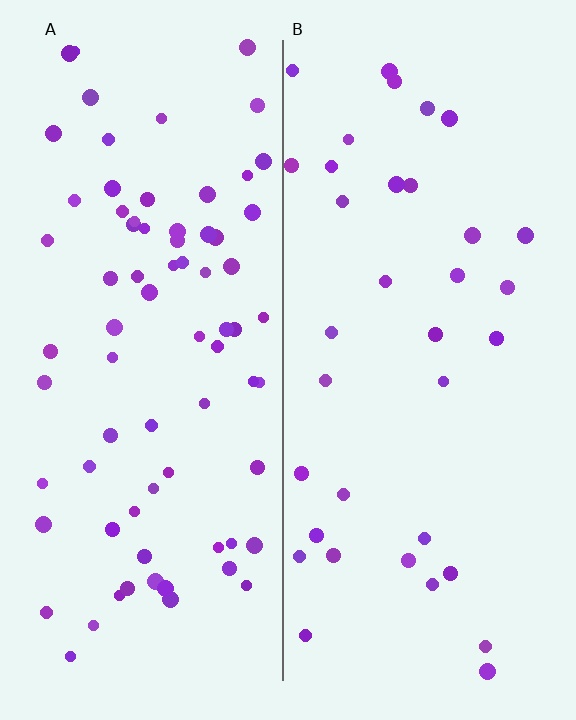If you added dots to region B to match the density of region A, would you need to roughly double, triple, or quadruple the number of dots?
Approximately double.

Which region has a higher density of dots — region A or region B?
A (the left).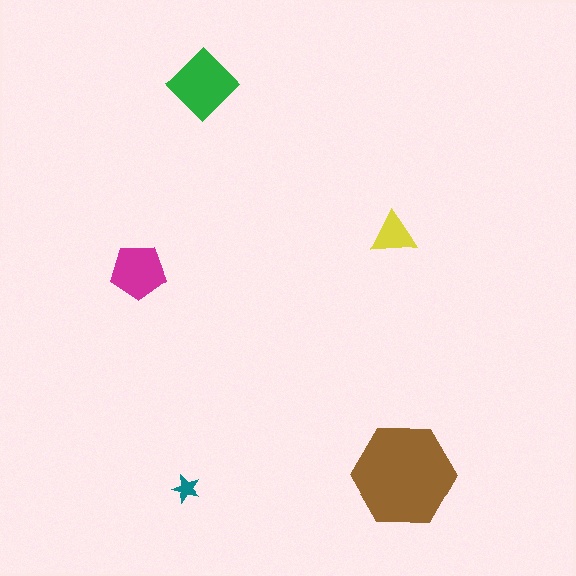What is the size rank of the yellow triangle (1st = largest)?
4th.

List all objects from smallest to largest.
The teal star, the yellow triangle, the magenta pentagon, the green diamond, the brown hexagon.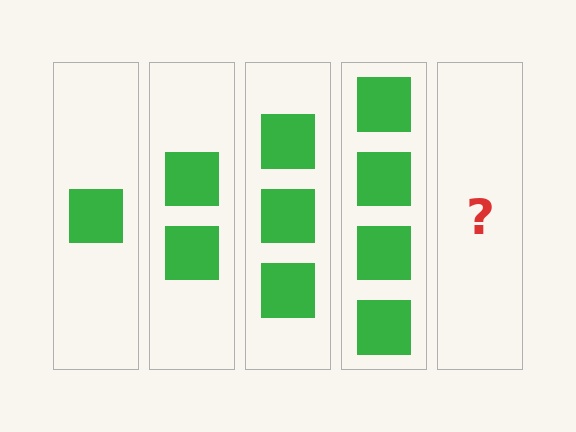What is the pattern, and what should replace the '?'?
The pattern is that each step adds one more square. The '?' should be 5 squares.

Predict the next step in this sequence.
The next step is 5 squares.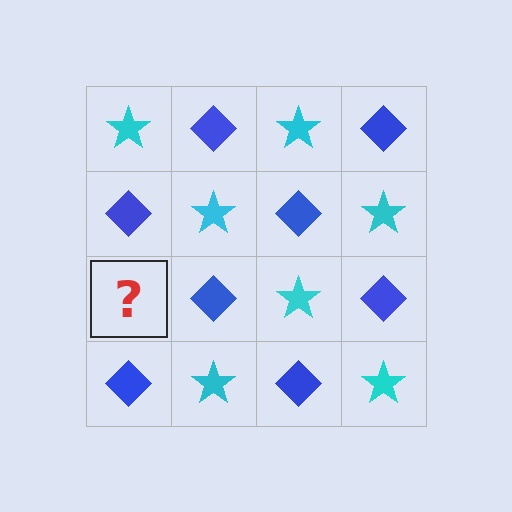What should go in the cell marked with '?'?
The missing cell should contain a cyan star.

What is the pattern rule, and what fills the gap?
The rule is that it alternates cyan star and blue diamond in a checkerboard pattern. The gap should be filled with a cyan star.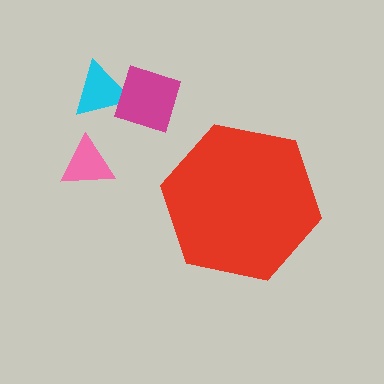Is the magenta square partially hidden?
No, the magenta square is fully visible.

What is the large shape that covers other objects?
A red hexagon.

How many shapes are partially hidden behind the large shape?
0 shapes are partially hidden.